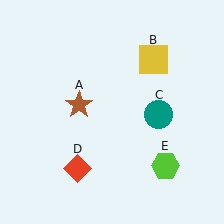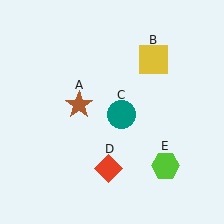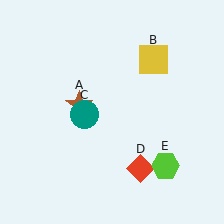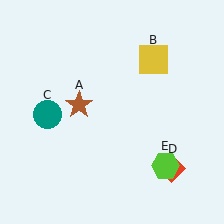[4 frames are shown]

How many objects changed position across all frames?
2 objects changed position: teal circle (object C), red diamond (object D).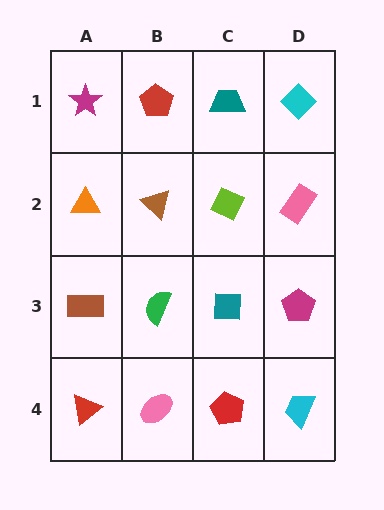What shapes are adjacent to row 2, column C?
A teal trapezoid (row 1, column C), a teal square (row 3, column C), a brown triangle (row 2, column B), a pink rectangle (row 2, column D).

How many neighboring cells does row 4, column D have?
2.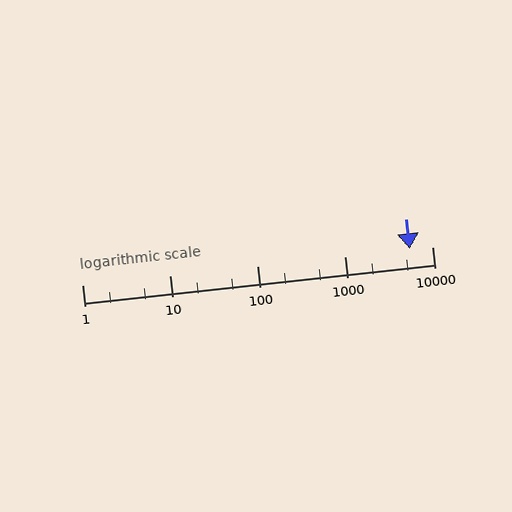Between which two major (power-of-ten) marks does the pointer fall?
The pointer is between 1000 and 10000.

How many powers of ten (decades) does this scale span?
The scale spans 4 decades, from 1 to 10000.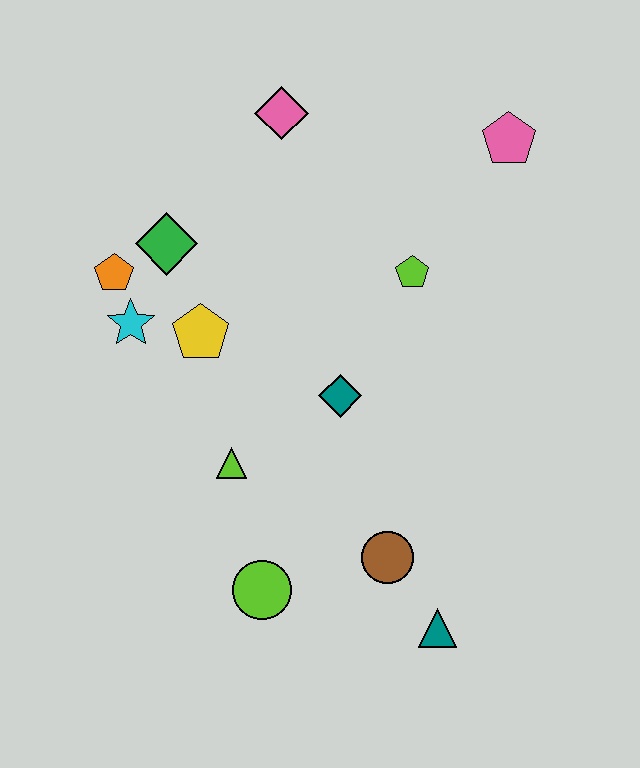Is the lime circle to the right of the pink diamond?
No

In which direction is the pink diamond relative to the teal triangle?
The pink diamond is above the teal triangle.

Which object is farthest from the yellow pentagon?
The teal triangle is farthest from the yellow pentagon.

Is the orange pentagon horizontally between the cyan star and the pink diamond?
No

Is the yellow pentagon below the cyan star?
Yes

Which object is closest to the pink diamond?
The green diamond is closest to the pink diamond.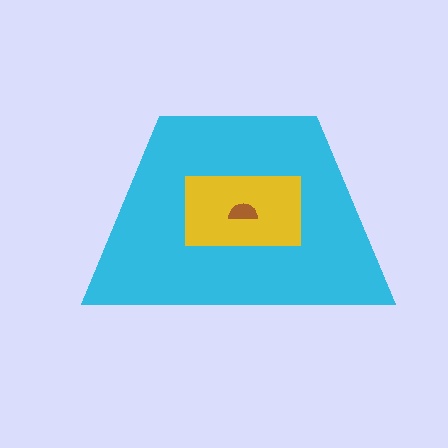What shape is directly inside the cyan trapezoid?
The yellow rectangle.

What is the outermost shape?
The cyan trapezoid.